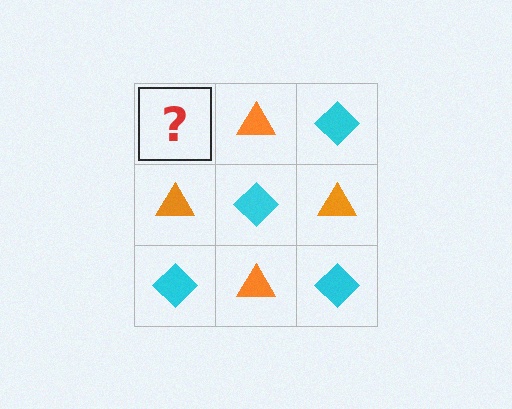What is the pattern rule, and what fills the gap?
The rule is that it alternates cyan diamond and orange triangle in a checkerboard pattern. The gap should be filled with a cyan diamond.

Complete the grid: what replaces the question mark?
The question mark should be replaced with a cyan diamond.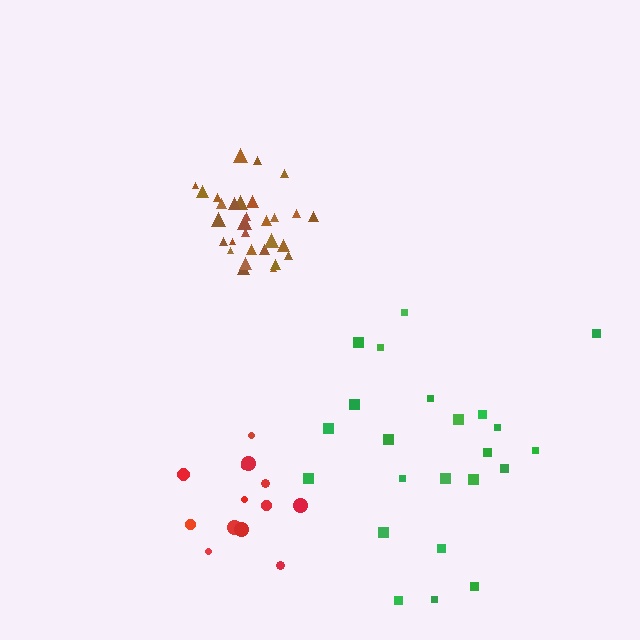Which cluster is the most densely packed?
Brown.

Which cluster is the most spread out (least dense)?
Green.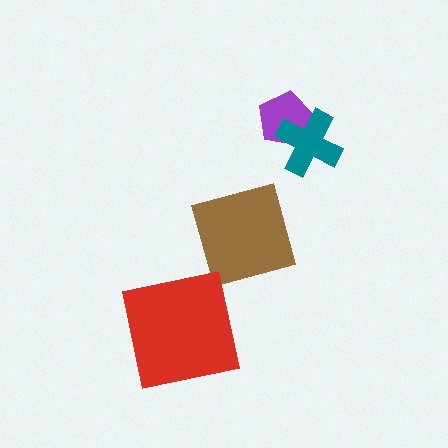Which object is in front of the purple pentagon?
The teal cross is in front of the purple pentagon.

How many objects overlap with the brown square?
0 objects overlap with the brown square.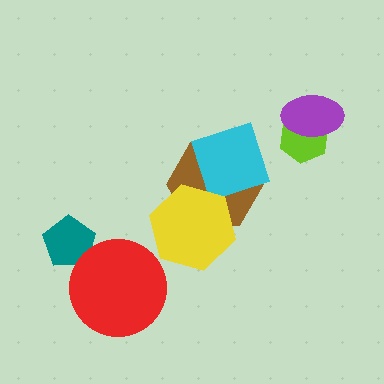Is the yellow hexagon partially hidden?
No, no other shape covers it.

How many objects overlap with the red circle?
1 object overlaps with the red circle.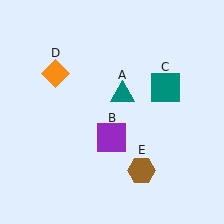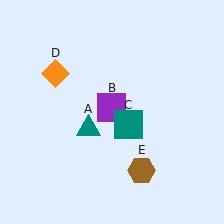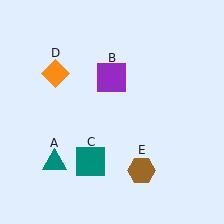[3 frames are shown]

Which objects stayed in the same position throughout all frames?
Orange diamond (object D) and brown hexagon (object E) remained stationary.